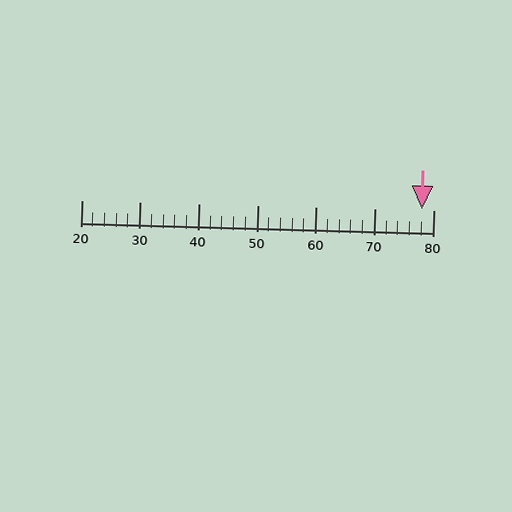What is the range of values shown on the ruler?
The ruler shows values from 20 to 80.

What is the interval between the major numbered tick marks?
The major tick marks are spaced 10 units apart.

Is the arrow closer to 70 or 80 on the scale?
The arrow is closer to 80.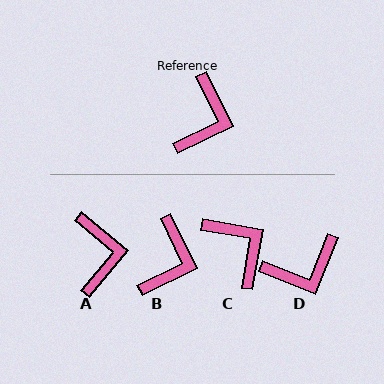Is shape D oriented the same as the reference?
No, it is off by about 48 degrees.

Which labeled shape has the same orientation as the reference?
B.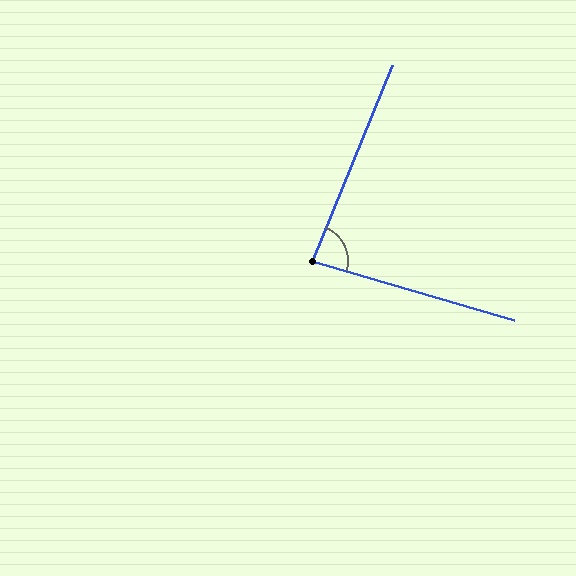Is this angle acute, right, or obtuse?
It is acute.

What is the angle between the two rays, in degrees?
Approximately 84 degrees.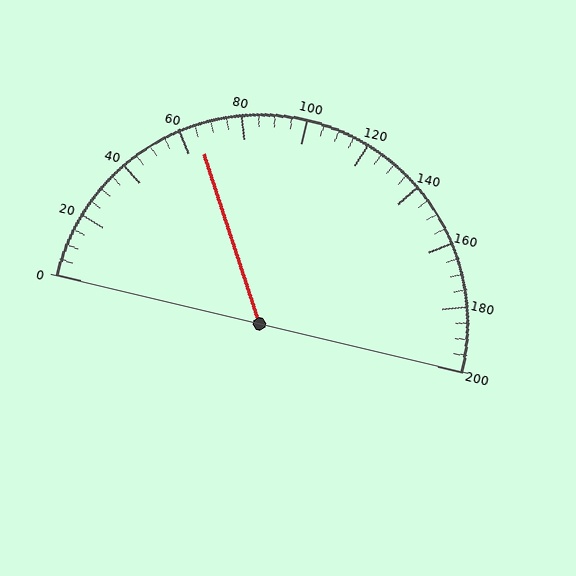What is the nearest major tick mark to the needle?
The nearest major tick mark is 60.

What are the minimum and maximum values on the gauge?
The gauge ranges from 0 to 200.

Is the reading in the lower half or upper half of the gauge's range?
The reading is in the lower half of the range (0 to 200).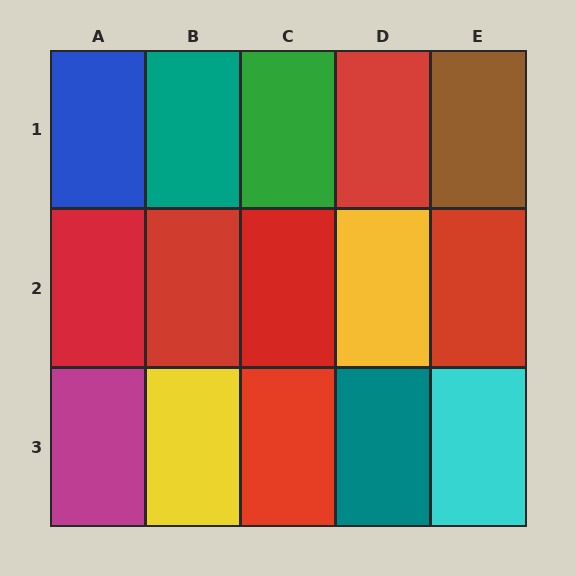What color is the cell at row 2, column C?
Red.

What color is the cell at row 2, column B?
Red.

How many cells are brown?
1 cell is brown.